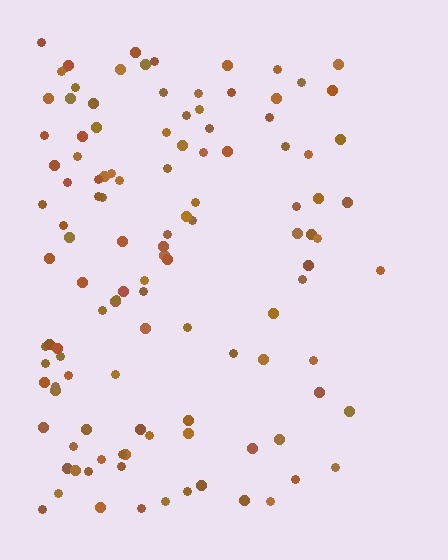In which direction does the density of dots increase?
From right to left, with the left side densest.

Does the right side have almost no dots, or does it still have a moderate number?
Still a moderate number, just noticeably fewer than the left.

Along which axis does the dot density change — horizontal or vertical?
Horizontal.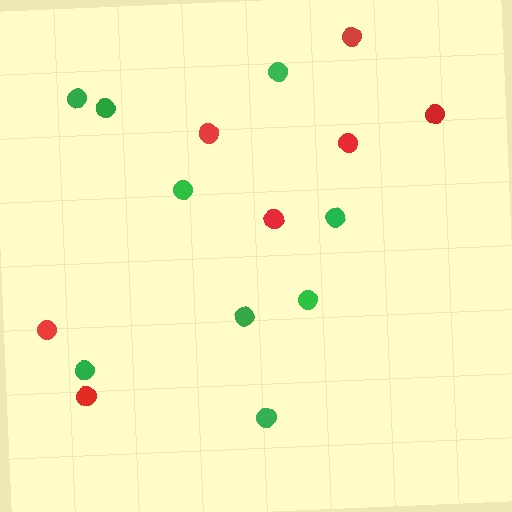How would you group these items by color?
There are 2 groups: one group of red circles (7) and one group of green circles (9).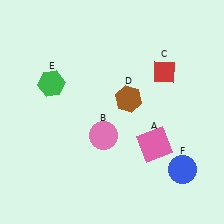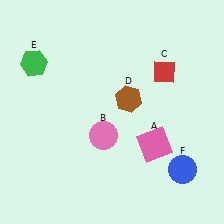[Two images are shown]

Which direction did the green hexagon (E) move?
The green hexagon (E) moved up.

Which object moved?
The green hexagon (E) moved up.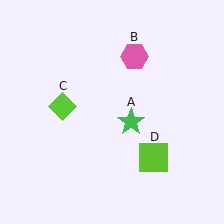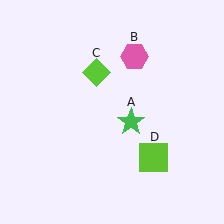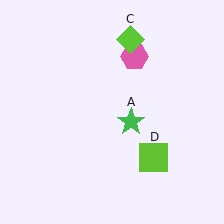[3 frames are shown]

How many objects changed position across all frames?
1 object changed position: lime diamond (object C).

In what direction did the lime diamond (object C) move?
The lime diamond (object C) moved up and to the right.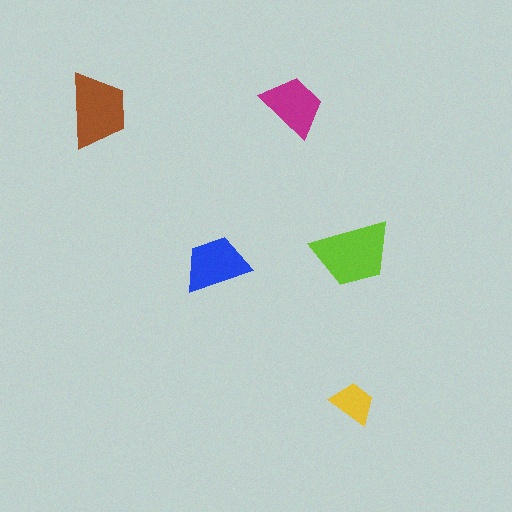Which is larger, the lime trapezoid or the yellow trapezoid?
The lime one.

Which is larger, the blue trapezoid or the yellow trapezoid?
The blue one.